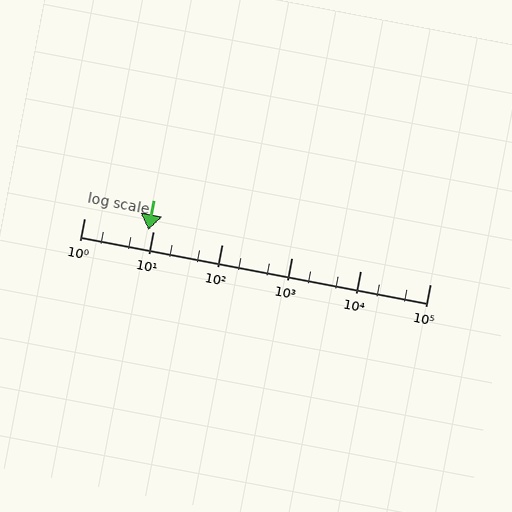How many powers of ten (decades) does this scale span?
The scale spans 5 decades, from 1 to 100000.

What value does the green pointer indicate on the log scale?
The pointer indicates approximately 8.4.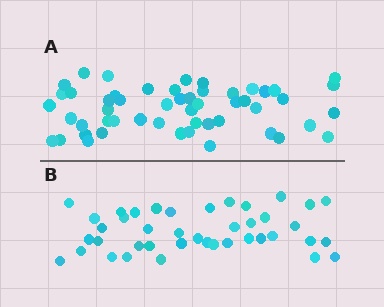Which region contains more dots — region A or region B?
Region A (the top region) has more dots.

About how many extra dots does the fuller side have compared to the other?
Region A has roughly 12 or so more dots than region B.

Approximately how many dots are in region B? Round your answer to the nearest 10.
About 40 dots. (The exact count is 41, which rounds to 40.)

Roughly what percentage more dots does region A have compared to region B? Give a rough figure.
About 25% more.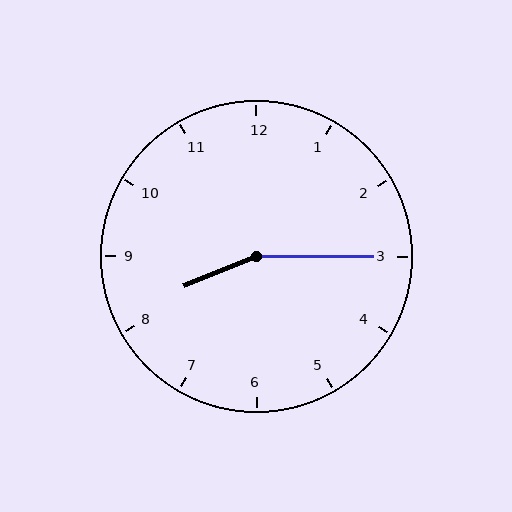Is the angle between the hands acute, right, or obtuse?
It is obtuse.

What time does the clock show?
8:15.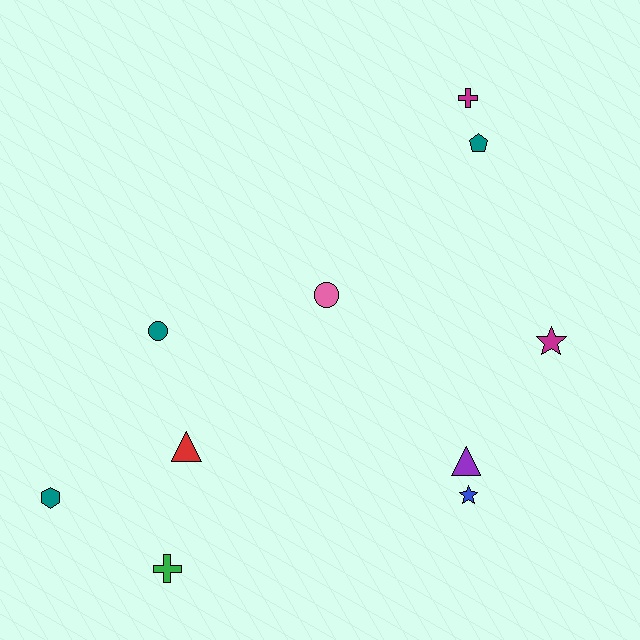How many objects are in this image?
There are 10 objects.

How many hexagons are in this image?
There is 1 hexagon.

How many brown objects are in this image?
There are no brown objects.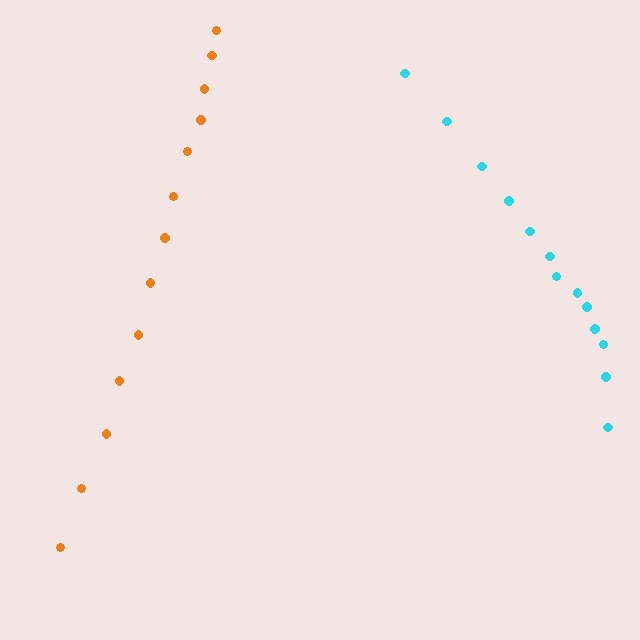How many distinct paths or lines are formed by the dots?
There are 2 distinct paths.